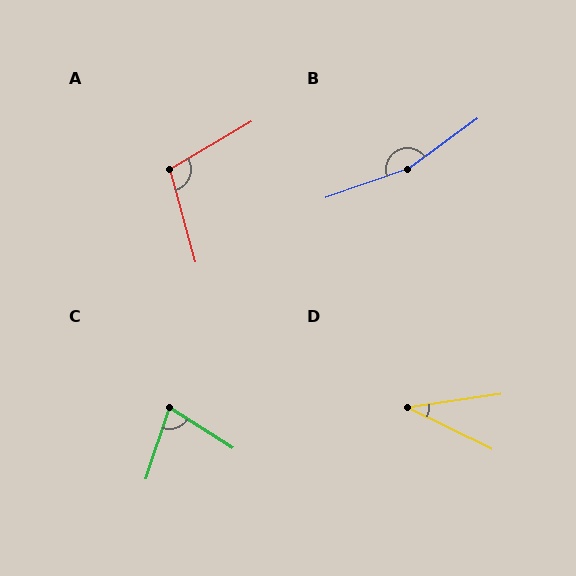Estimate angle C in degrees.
Approximately 76 degrees.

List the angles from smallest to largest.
D (34°), C (76°), A (105°), B (163°).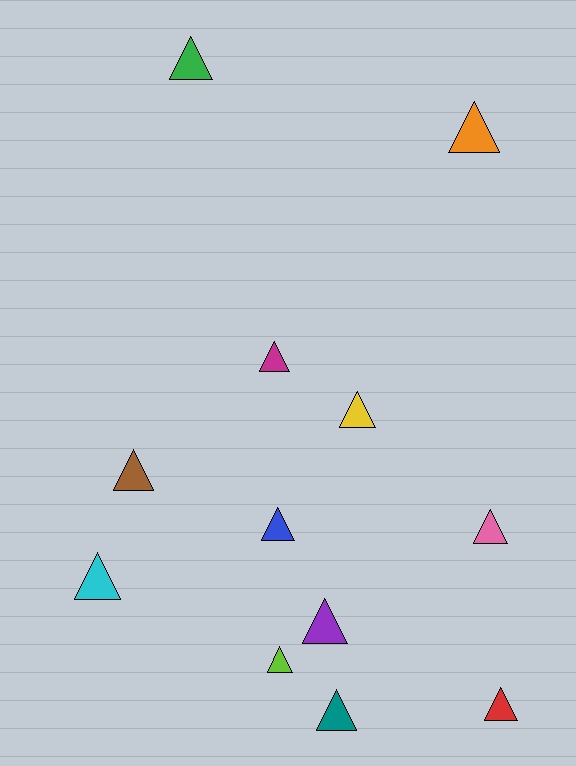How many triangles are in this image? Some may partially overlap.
There are 12 triangles.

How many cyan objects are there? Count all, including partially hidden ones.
There is 1 cyan object.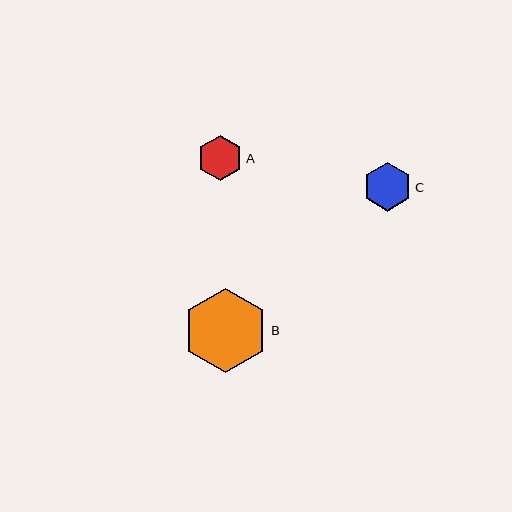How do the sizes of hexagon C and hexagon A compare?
Hexagon C and hexagon A are approximately the same size.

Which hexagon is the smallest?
Hexagon A is the smallest with a size of approximately 45 pixels.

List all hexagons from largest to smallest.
From largest to smallest: B, C, A.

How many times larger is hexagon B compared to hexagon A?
Hexagon B is approximately 1.9 times the size of hexagon A.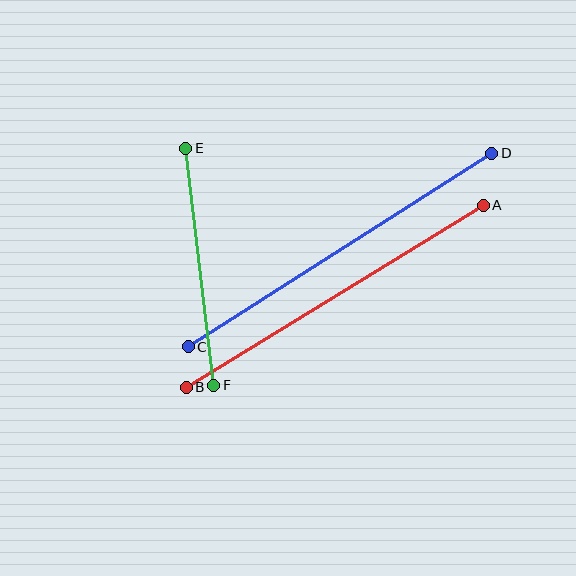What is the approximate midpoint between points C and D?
The midpoint is at approximately (340, 250) pixels.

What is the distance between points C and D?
The distance is approximately 360 pixels.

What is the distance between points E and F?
The distance is approximately 239 pixels.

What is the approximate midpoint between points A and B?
The midpoint is at approximately (335, 296) pixels.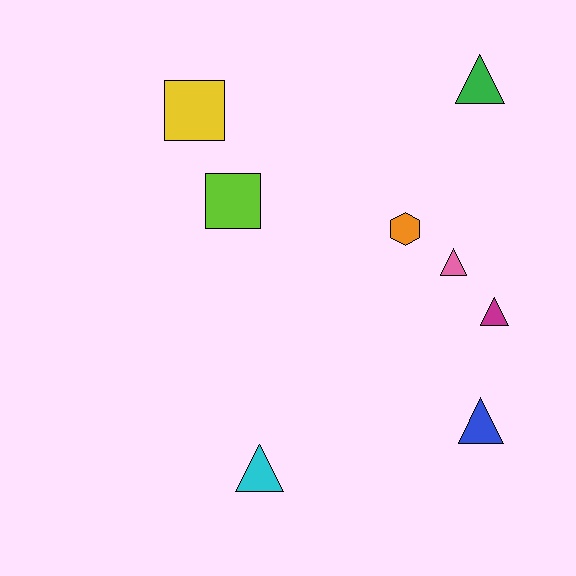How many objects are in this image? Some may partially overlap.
There are 8 objects.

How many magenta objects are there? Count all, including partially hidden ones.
There is 1 magenta object.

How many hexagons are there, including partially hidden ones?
There is 1 hexagon.